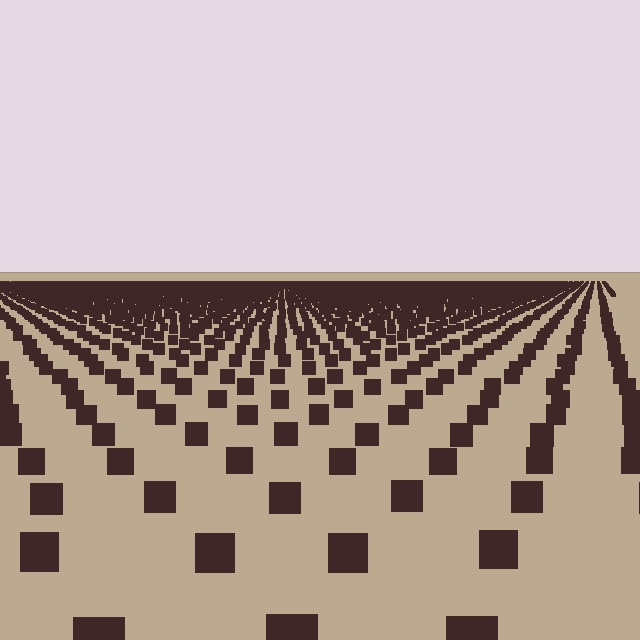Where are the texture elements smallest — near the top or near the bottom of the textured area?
Near the top.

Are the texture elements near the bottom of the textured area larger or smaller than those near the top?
Larger. Near the bottom, elements are closer to the viewer and appear at a bigger on-screen size.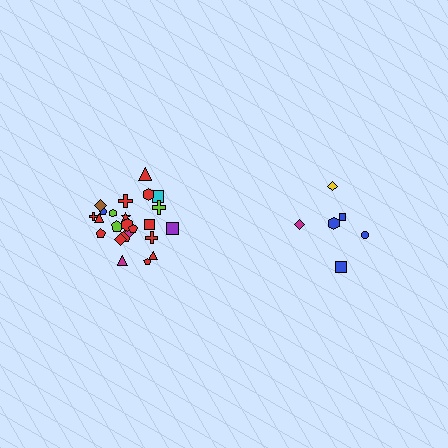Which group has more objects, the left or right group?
The left group.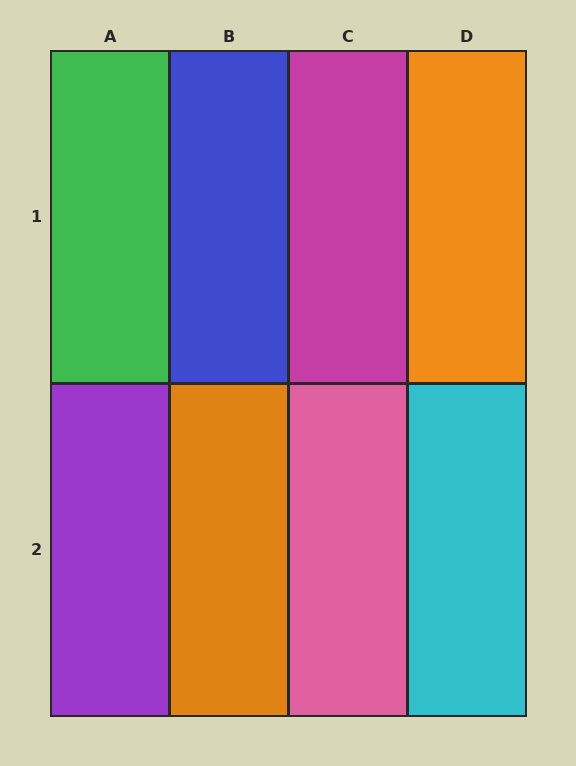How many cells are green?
1 cell is green.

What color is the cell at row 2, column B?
Orange.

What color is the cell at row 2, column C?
Pink.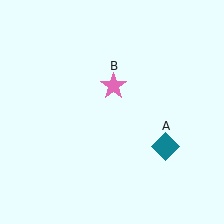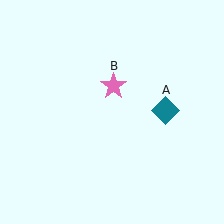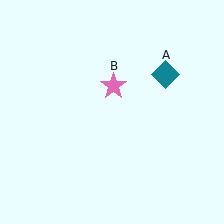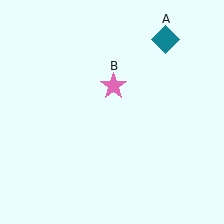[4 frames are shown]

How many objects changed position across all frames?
1 object changed position: teal diamond (object A).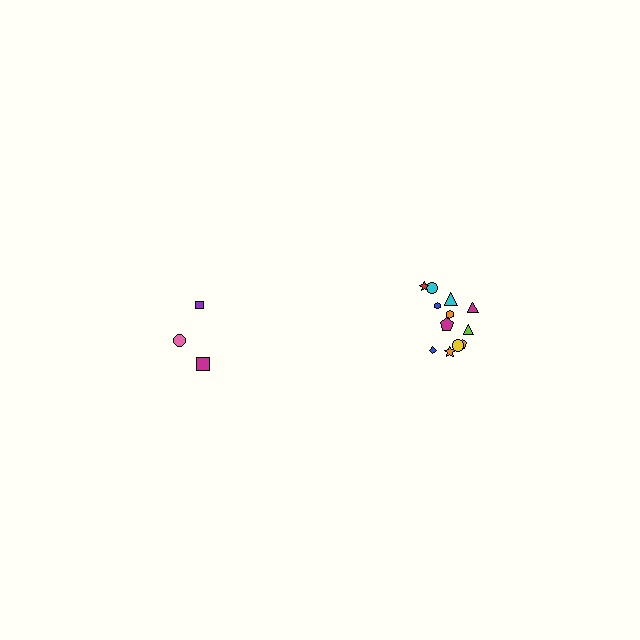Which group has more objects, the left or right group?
The right group.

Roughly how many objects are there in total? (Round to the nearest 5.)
Roughly 15 objects in total.